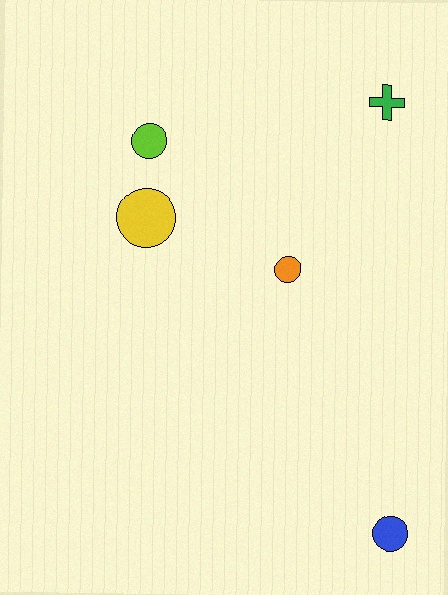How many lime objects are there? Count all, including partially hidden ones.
There is 1 lime object.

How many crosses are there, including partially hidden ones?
There is 1 cross.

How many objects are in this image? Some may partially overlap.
There are 5 objects.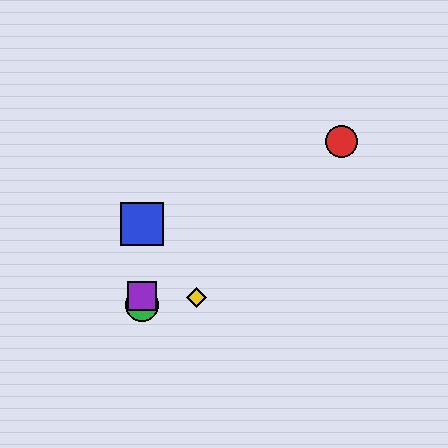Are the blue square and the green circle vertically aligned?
Yes, both are at x≈142.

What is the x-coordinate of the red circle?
The red circle is at x≈341.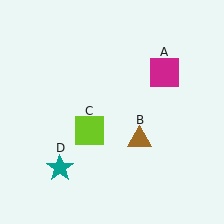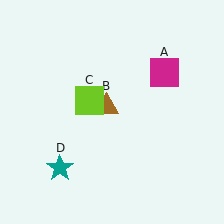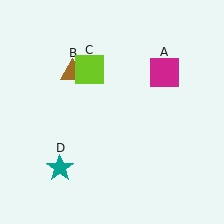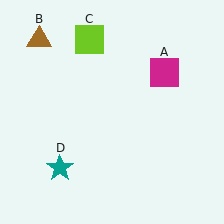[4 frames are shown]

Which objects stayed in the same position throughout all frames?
Magenta square (object A) and teal star (object D) remained stationary.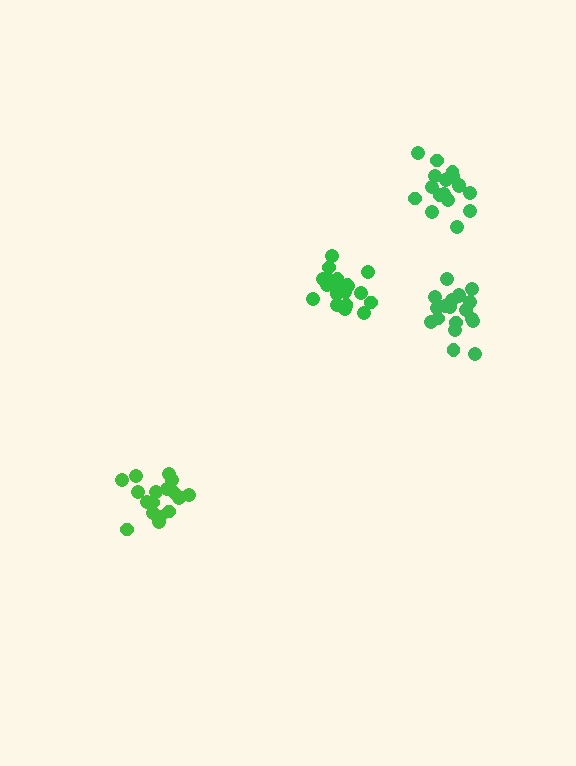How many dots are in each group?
Group 1: 19 dots, Group 2: 19 dots, Group 3: 20 dots, Group 4: 19 dots (77 total).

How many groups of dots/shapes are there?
There are 4 groups.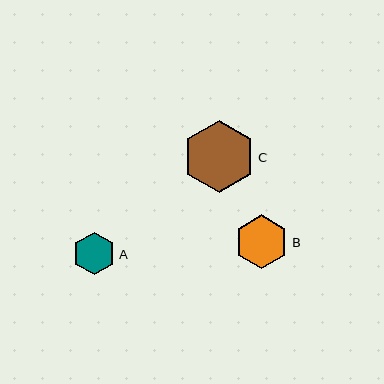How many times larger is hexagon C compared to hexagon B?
Hexagon C is approximately 1.3 times the size of hexagon B.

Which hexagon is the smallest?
Hexagon A is the smallest with a size of approximately 42 pixels.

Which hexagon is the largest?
Hexagon C is the largest with a size of approximately 72 pixels.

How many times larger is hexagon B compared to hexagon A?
Hexagon B is approximately 1.3 times the size of hexagon A.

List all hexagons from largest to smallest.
From largest to smallest: C, B, A.